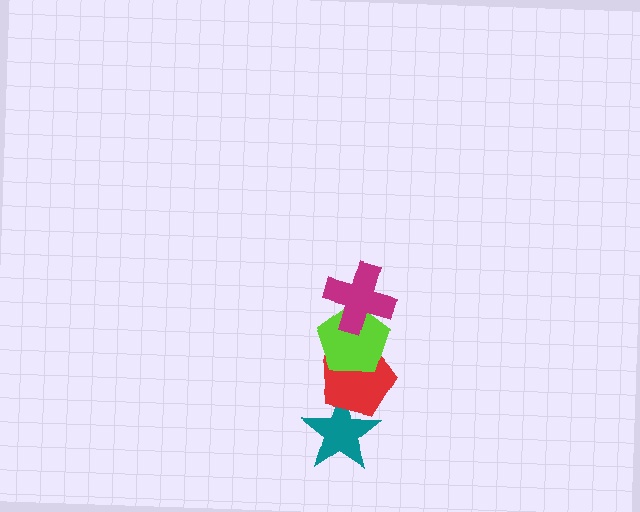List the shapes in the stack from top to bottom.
From top to bottom: the magenta cross, the lime pentagon, the red pentagon, the teal star.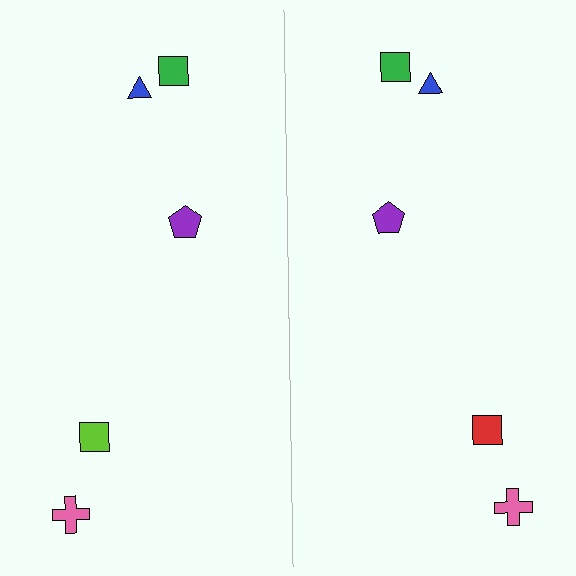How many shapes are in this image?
There are 10 shapes in this image.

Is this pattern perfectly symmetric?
No, the pattern is not perfectly symmetric. The red square on the right side breaks the symmetry — its mirror counterpart is lime.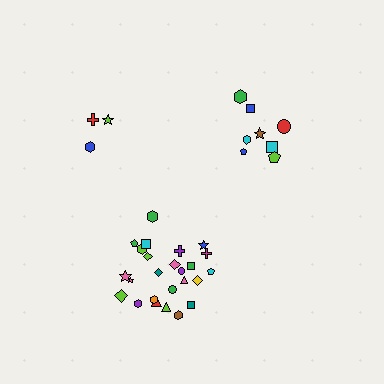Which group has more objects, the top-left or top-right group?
The top-right group.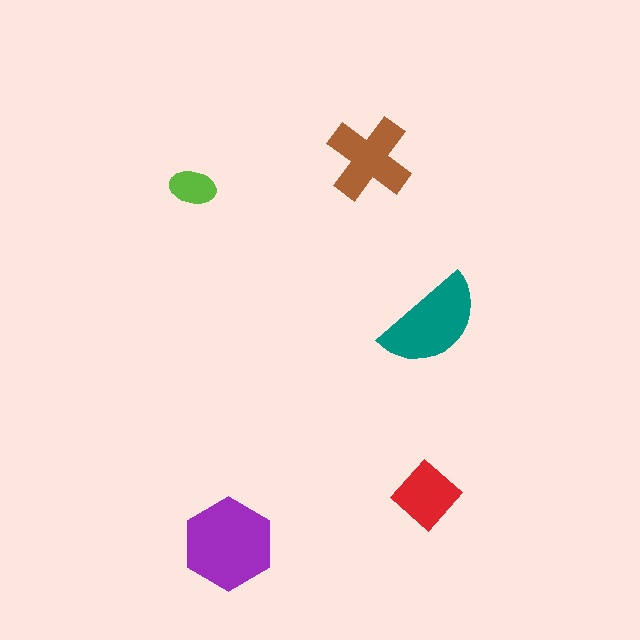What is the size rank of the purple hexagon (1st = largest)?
1st.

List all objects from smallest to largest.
The lime ellipse, the red diamond, the brown cross, the teal semicircle, the purple hexagon.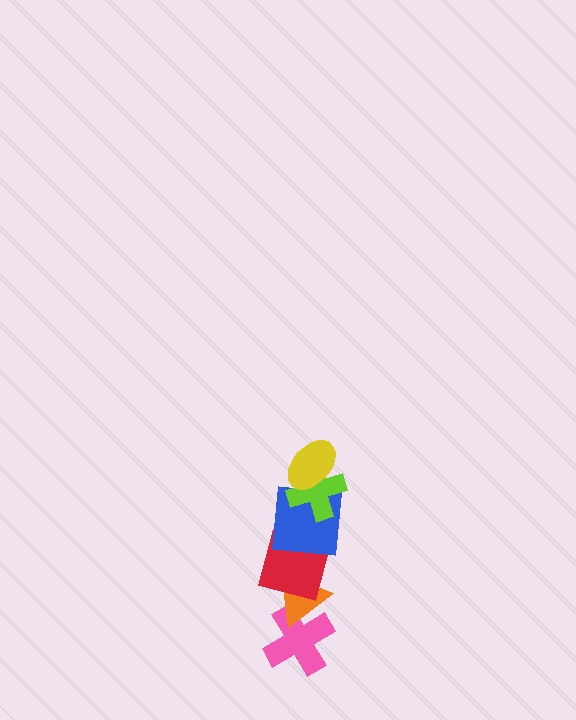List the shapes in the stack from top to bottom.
From top to bottom: the yellow ellipse, the lime cross, the blue square, the red square, the orange triangle, the pink cross.